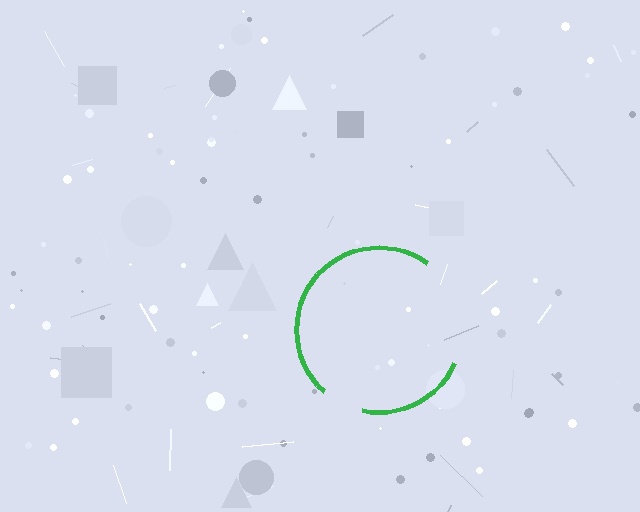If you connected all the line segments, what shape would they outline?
They would outline a circle.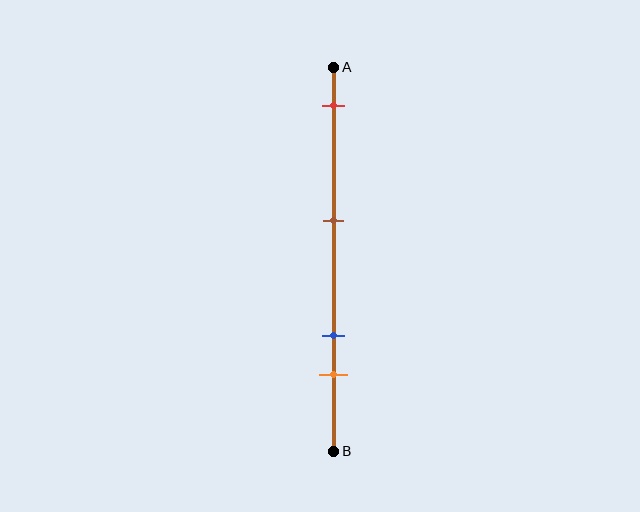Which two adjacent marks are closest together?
The blue and orange marks are the closest adjacent pair.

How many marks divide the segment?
There are 4 marks dividing the segment.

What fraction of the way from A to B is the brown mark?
The brown mark is approximately 40% (0.4) of the way from A to B.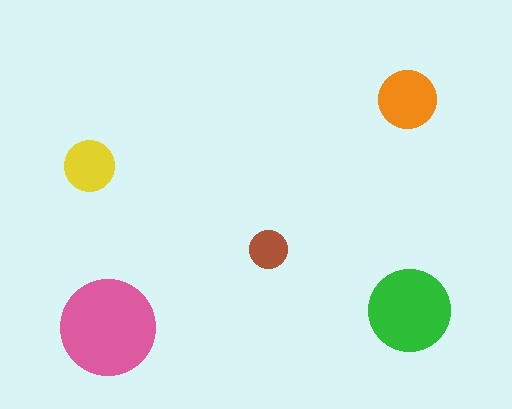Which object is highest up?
The orange circle is topmost.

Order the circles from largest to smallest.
the pink one, the green one, the orange one, the yellow one, the brown one.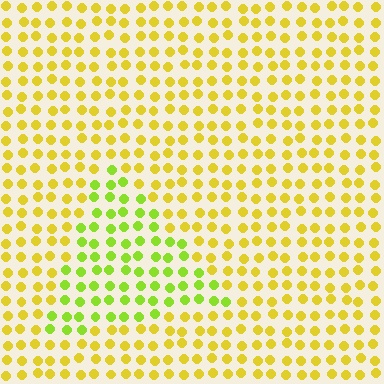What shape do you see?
I see a triangle.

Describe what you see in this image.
The image is filled with small yellow elements in a uniform arrangement. A triangle-shaped region is visible where the elements are tinted to a slightly different hue, forming a subtle color boundary.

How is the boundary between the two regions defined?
The boundary is defined purely by a slight shift in hue (about 35 degrees). Spacing, size, and orientation are identical on both sides.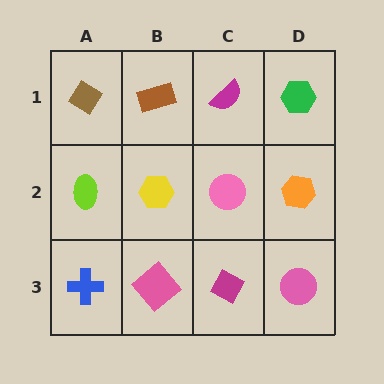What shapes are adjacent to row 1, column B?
A yellow hexagon (row 2, column B), a brown diamond (row 1, column A), a magenta semicircle (row 1, column C).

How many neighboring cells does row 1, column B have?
3.